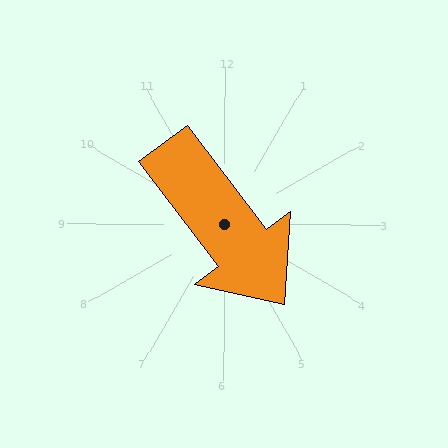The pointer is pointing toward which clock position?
Roughly 5 o'clock.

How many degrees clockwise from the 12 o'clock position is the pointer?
Approximately 143 degrees.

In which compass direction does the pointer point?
Southeast.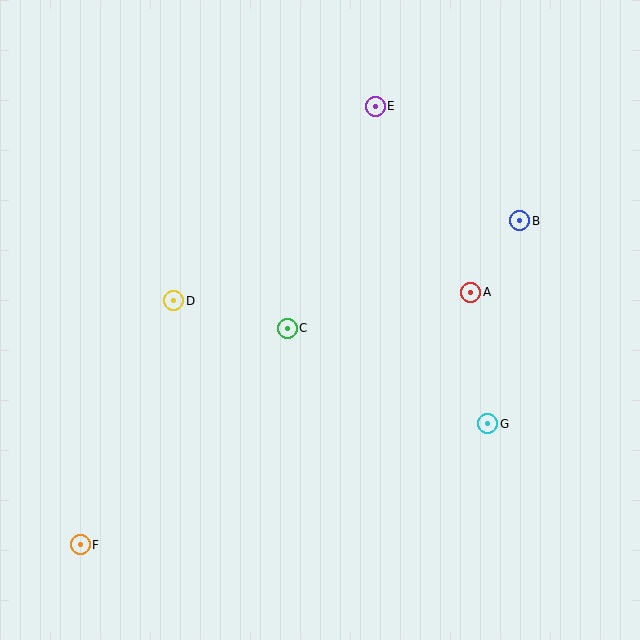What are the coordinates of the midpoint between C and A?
The midpoint between C and A is at (379, 310).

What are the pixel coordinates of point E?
Point E is at (375, 106).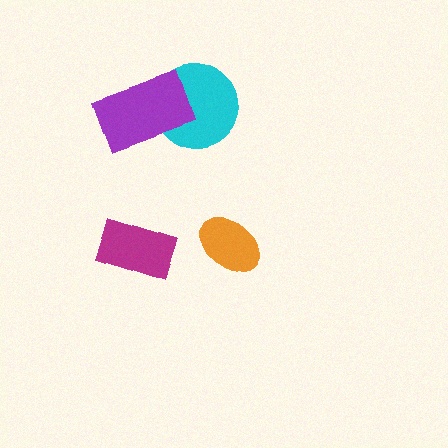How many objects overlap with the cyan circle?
1 object overlaps with the cyan circle.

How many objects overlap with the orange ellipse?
0 objects overlap with the orange ellipse.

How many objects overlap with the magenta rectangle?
0 objects overlap with the magenta rectangle.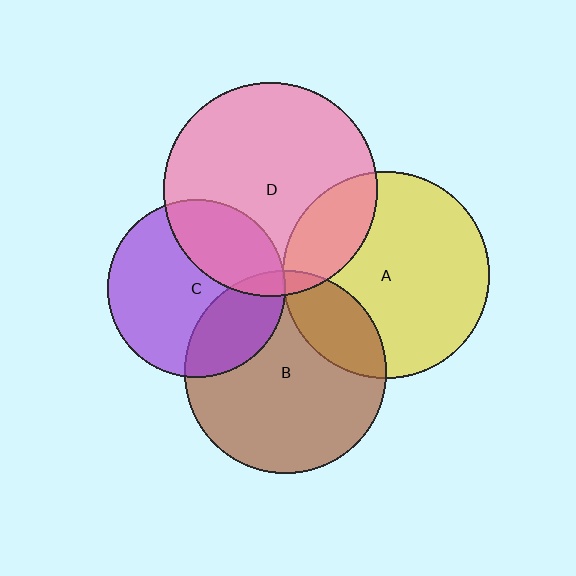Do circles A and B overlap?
Yes.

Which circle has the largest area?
Circle D (pink).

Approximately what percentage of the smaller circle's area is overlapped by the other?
Approximately 20%.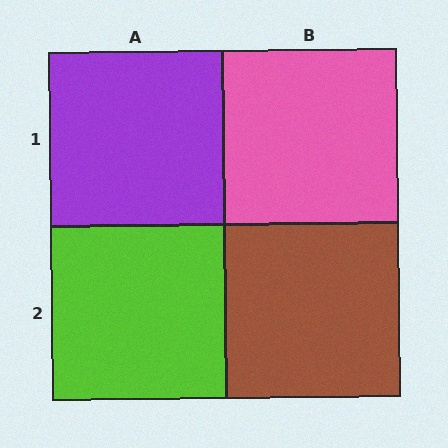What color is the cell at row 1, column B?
Pink.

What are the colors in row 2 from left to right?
Lime, brown.